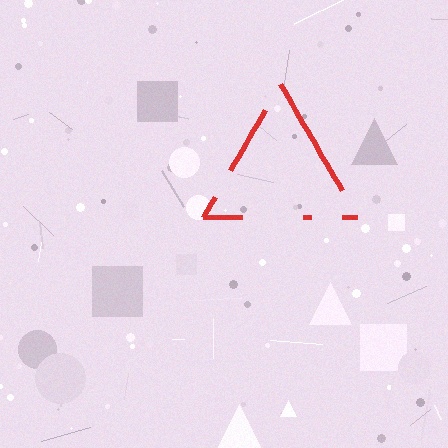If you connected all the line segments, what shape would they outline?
They would outline a triangle.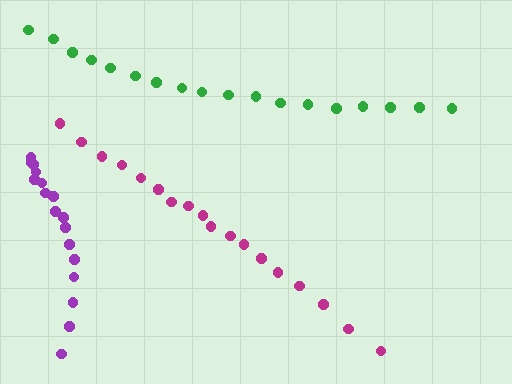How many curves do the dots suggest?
There are 3 distinct paths.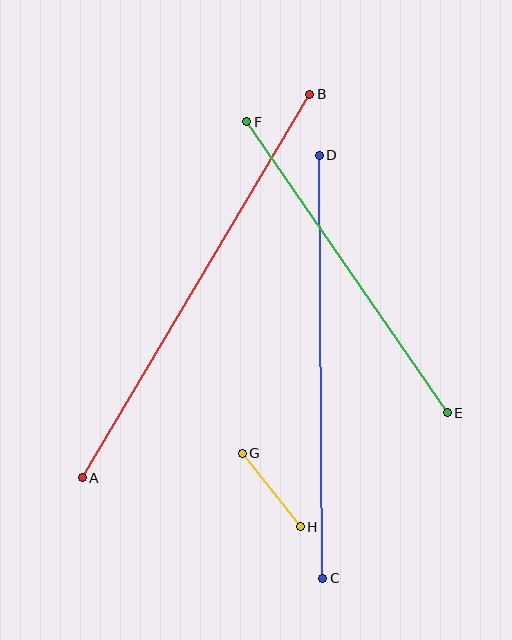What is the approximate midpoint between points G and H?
The midpoint is at approximately (271, 490) pixels.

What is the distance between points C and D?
The distance is approximately 423 pixels.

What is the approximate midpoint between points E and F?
The midpoint is at approximately (347, 267) pixels.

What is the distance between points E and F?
The distance is approximately 353 pixels.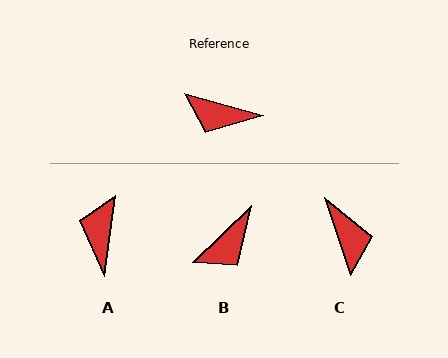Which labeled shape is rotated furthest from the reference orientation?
C, about 124 degrees away.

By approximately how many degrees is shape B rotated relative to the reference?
Approximately 60 degrees counter-clockwise.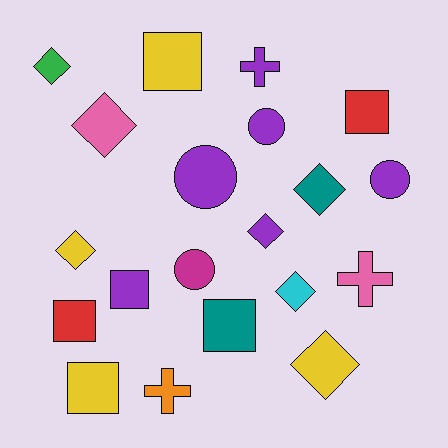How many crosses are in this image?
There are 3 crosses.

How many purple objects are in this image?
There are 6 purple objects.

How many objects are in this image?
There are 20 objects.